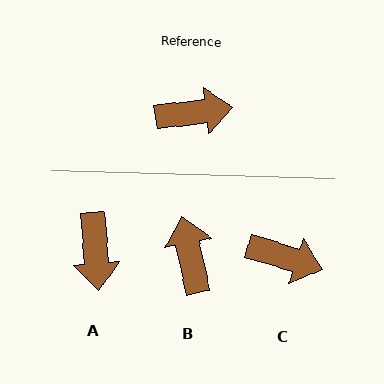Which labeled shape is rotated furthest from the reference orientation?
B, about 95 degrees away.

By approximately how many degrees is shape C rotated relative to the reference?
Approximately 24 degrees clockwise.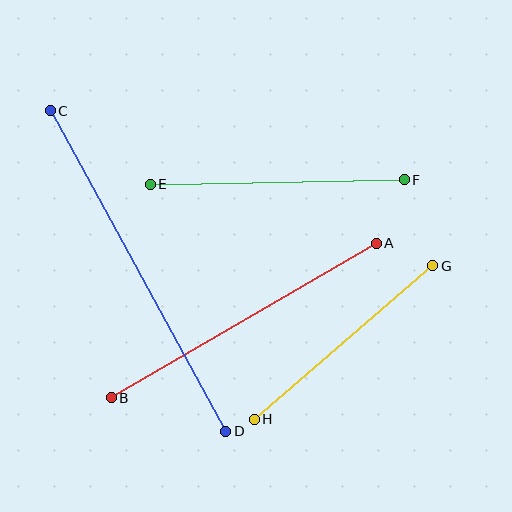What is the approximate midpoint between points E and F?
The midpoint is at approximately (277, 182) pixels.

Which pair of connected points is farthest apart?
Points C and D are farthest apart.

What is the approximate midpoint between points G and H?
The midpoint is at approximately (343, 343) pixels.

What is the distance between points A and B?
The distance is approximately 307 pixels.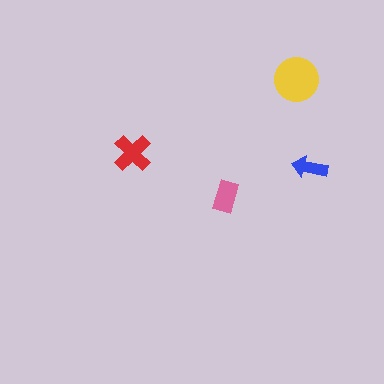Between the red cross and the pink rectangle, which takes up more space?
The red cross.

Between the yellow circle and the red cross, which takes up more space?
The yellow circle.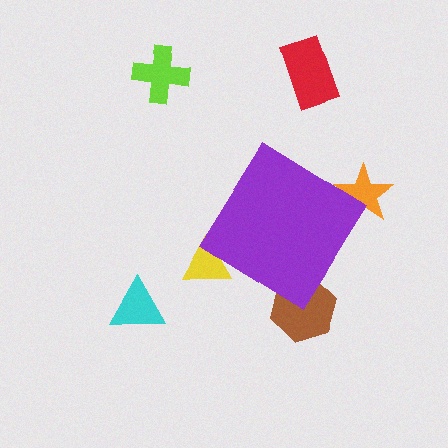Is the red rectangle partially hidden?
No, the red rectangle is fully visible.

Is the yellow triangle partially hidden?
Yes, the yellow triangle is partially hidden behind the purple diamond.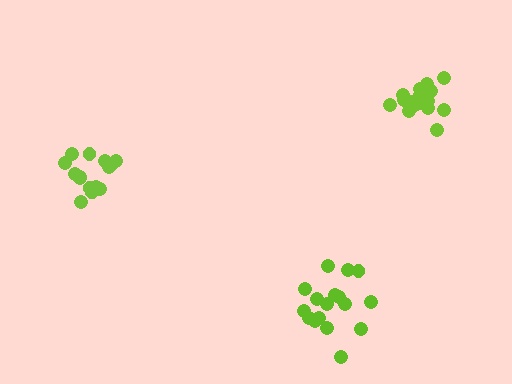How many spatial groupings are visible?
There are 3 spatial groupings.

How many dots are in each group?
Group 1: 18 dots, Group 2: 17 dots, Group 3: 15 dots (50 total).